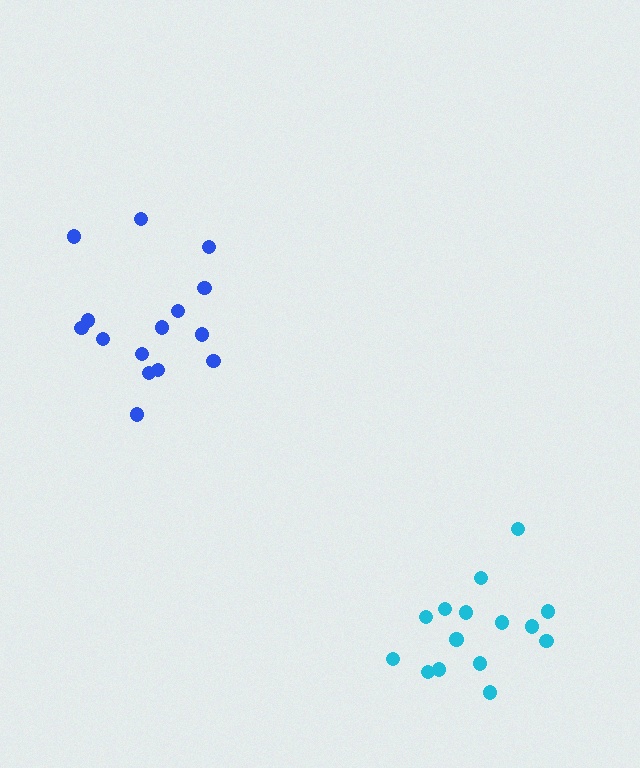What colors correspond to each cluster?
The clusters are colored: cyan, blue.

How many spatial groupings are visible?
There are 2 spatial groupings.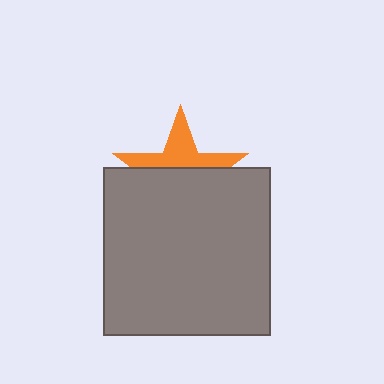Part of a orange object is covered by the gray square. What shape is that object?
It is a star.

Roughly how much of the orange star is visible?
A small part of it is visible (roughly 42%).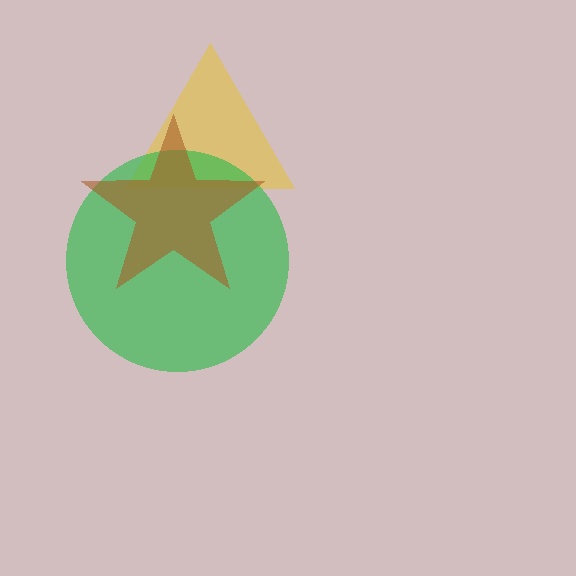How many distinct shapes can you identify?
There are 3 distinct shapes: a yellow triangle, a green circle, a brown star.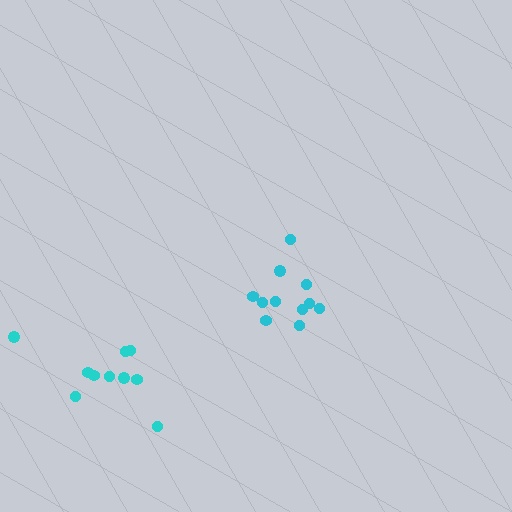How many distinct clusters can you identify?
There are 2 distinct clusters.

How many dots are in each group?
Group 1: 10 dots, Group 2: 11 dots (21 total).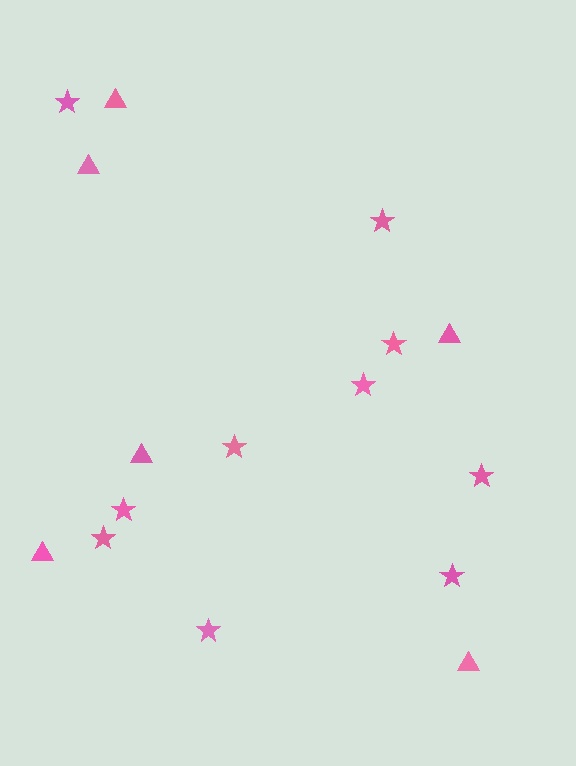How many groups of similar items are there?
There are 2 groups: one group of triangles (6) and one group of stars (10).